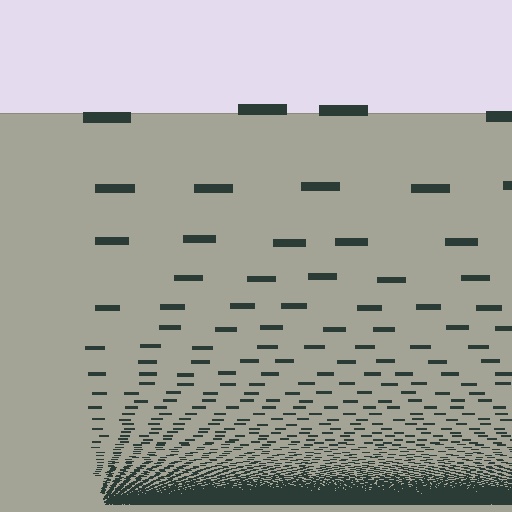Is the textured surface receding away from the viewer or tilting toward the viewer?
The surface appears to tilt toward the viewer. Texture elements get larger and sparser toward the top.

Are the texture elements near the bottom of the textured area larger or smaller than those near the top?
Smaller. The gradient is inverted — elements near the bottom are smaller and denser.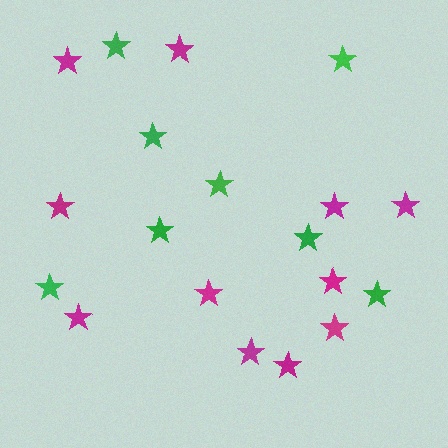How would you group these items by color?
There are 2 groups: one group of green stars (8) and one group of magenta stars (11).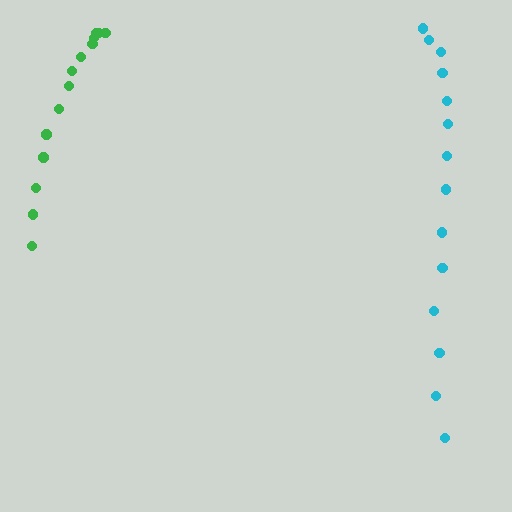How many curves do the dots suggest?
There are 2 distinct paths.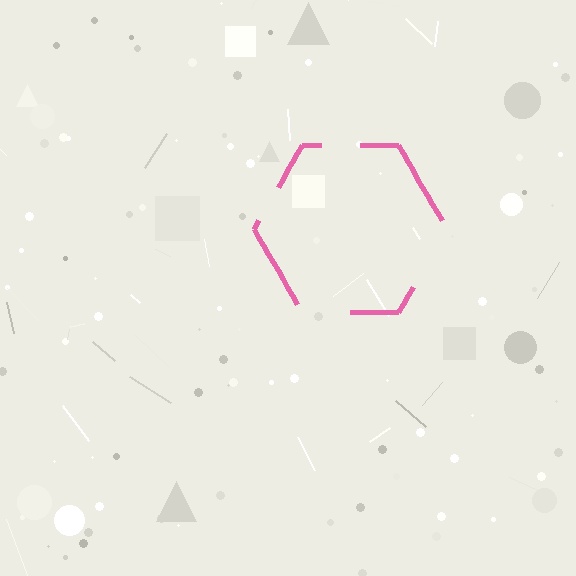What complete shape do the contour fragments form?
The contour fragments form a hexagon.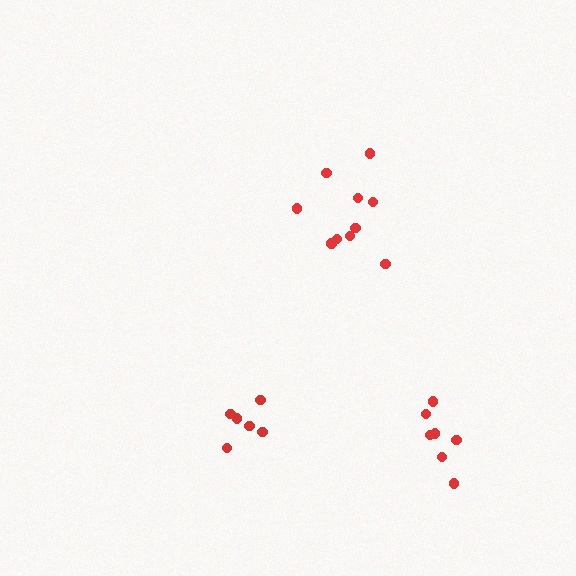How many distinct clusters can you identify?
There are 3 distinct clusters.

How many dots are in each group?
Group 1: 6 dots, Group 2: 10 dots, Group 3: 7 dots (23 total).